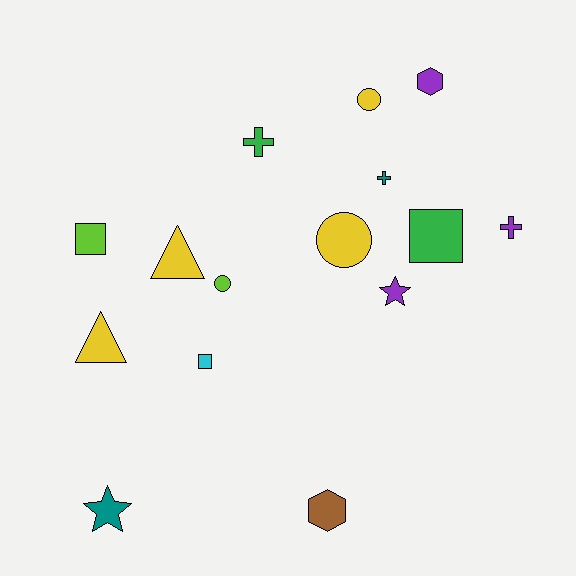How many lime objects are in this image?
There are 2 lime objects.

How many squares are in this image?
There are 3 squares.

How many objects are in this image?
There are 15 objects.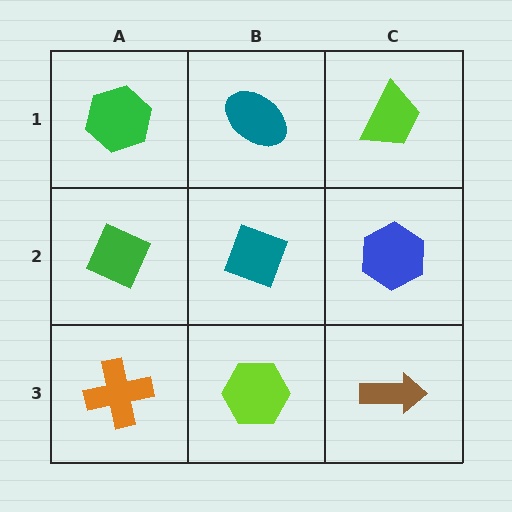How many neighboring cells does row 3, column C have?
2.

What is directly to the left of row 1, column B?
A green hexagon.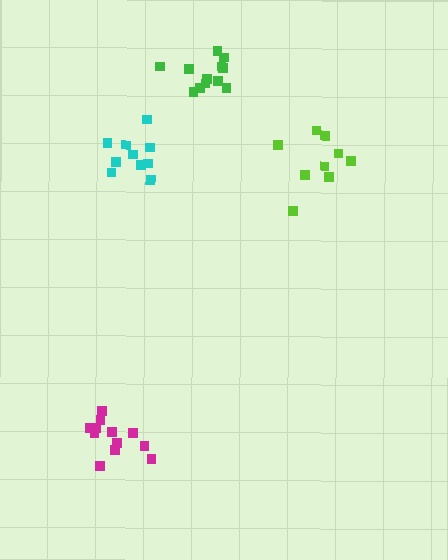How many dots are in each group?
Group 1: 9 dots, Group 2: 12 dots, Group 3: 12 dots, Group 4: 10 dots (43 total).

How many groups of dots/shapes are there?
There are 4 groups.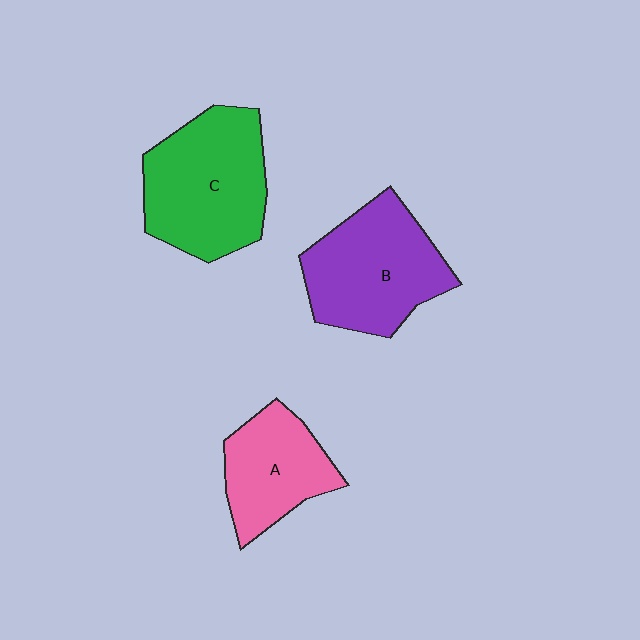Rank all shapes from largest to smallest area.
From largest to smallest: C (green), B (purple), A (pink).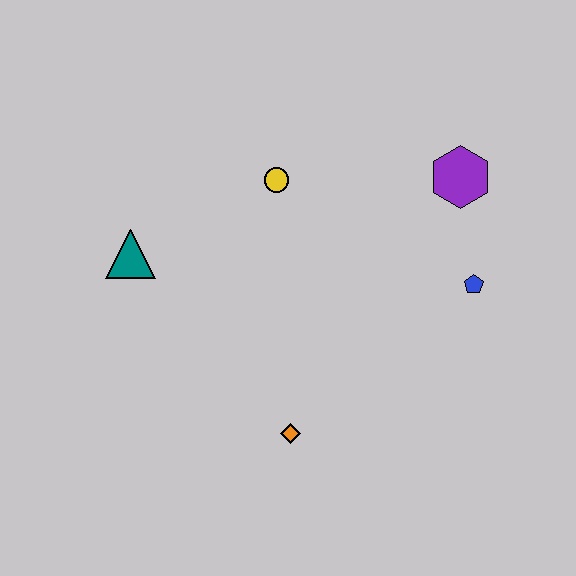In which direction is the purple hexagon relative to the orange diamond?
The purple hexagon is above the orange diamond.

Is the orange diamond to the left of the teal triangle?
No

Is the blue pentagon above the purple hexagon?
No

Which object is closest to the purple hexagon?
The blue pentagon is closest to the purple hexagon.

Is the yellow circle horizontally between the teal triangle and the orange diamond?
Yes